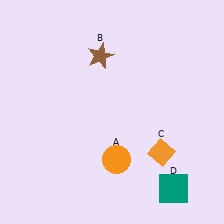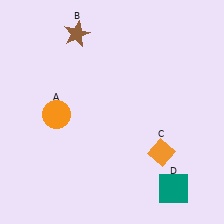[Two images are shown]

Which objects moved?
The objects that moved are: the orange circle (A), the brown star (B).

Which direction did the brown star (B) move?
The brown star (B) moved left.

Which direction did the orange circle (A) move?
The orange circle (A) moved left.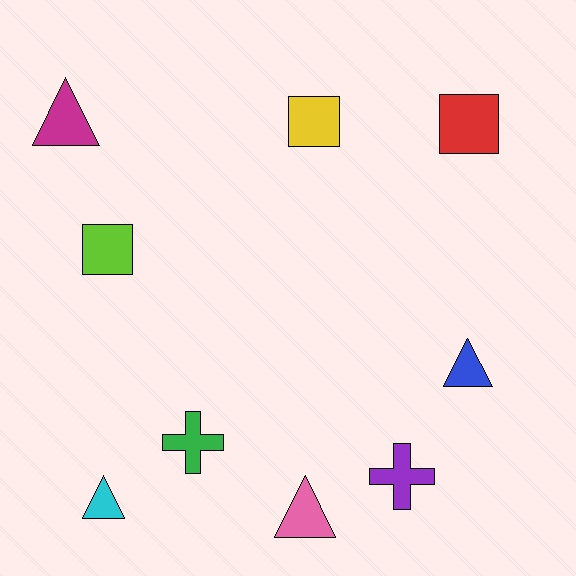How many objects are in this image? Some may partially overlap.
There are 9 objects.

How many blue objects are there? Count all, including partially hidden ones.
There is 1 blue object.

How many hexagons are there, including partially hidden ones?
There are no hexagons.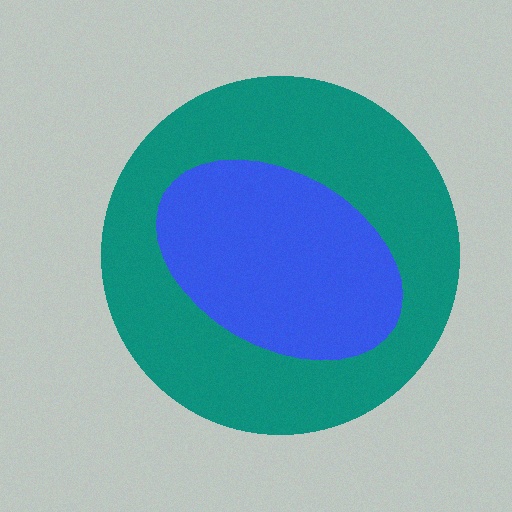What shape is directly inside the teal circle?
The blue ellipse.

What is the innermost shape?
The blue ellipse.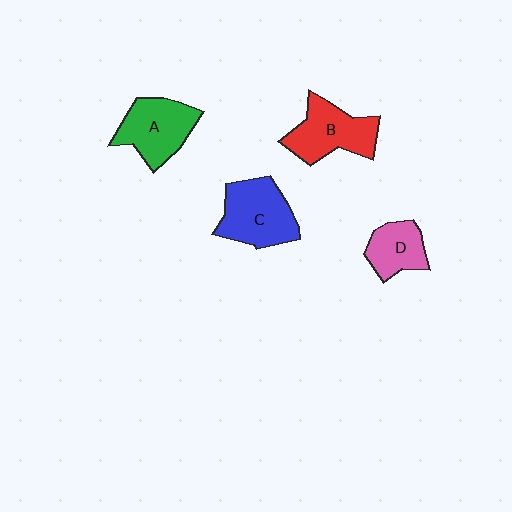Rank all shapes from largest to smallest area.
From largest to smallest: C (blue), B (red), A (green), D (pink).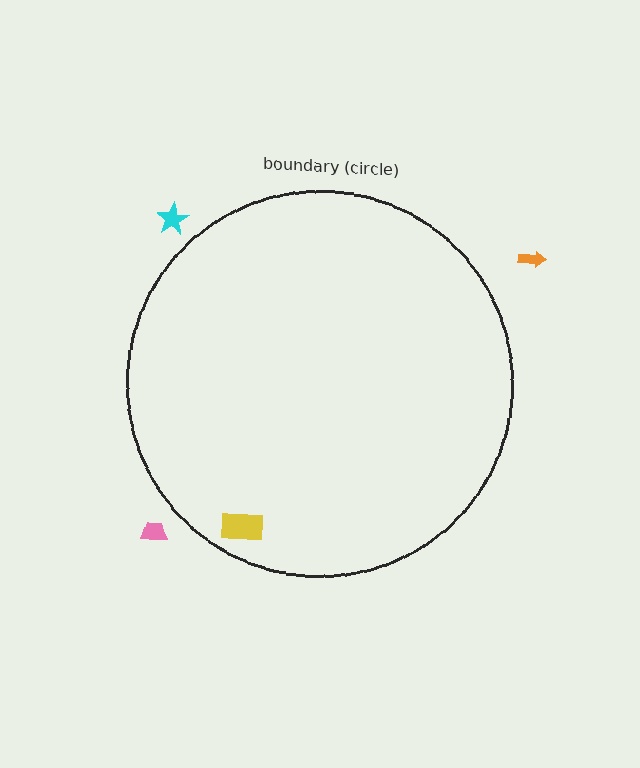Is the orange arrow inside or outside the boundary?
Outside.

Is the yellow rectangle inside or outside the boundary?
Inside.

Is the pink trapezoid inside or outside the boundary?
Outside.